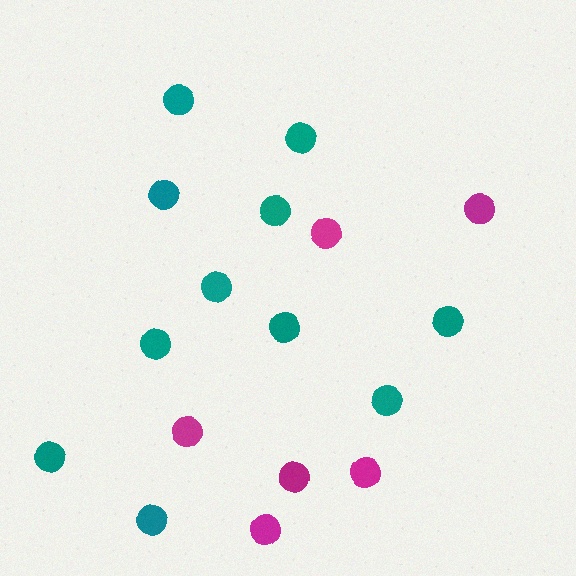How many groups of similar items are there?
There are 2 groups: one group of magenta circles (6) and one group of teal circles (11).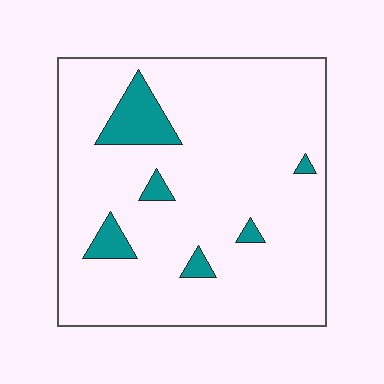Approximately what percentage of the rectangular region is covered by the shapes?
Approximately 10%.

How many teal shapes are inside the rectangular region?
6.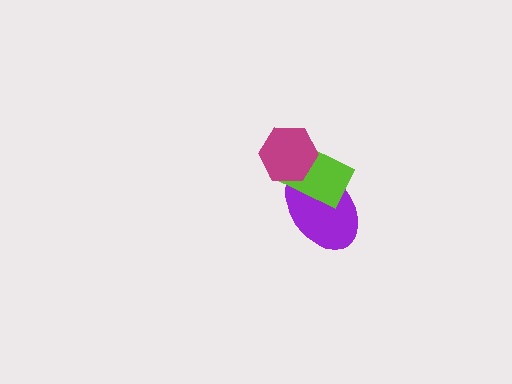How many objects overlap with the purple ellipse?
2 objects overlap with the purple ellipse.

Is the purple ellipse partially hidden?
Yes, it is partially covered by another shape.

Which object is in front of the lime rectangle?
The magenta hexagon is in front of the lime rectangle.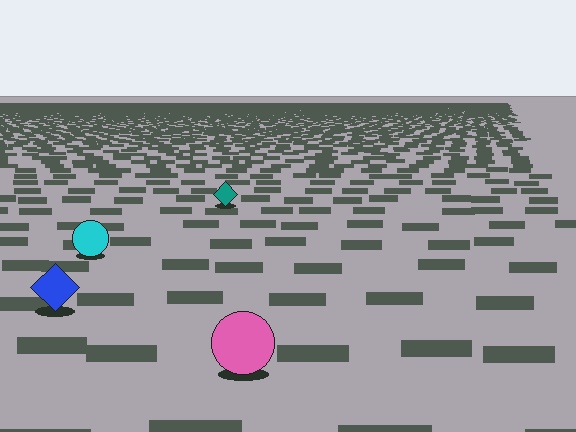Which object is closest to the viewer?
The pink circle is closest. The texture marks near it are larger and more spread out.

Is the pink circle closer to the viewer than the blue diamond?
Yes. The pink circle is closer — you can tell from the texture gradient: the ground texture is coarser near it.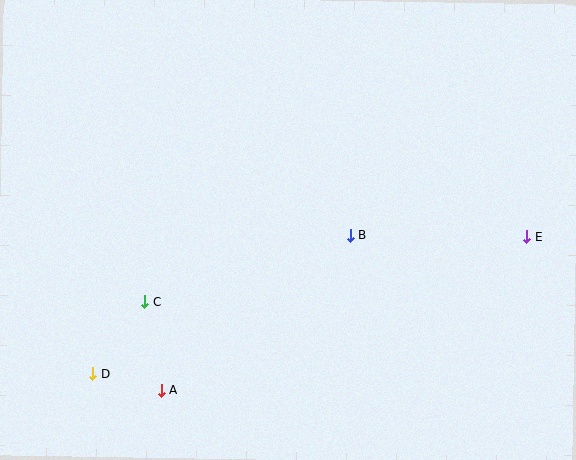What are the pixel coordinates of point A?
Point A is at (162, 390).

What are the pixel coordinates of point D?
Point D is at (92, 373).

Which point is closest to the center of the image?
Point B at (350, 235) is closest to the center.